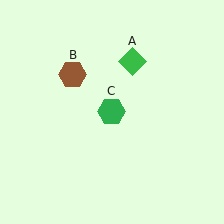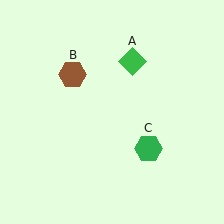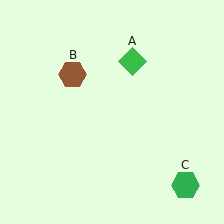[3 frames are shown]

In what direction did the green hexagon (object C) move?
The green hexagon (object C) moved down and to the right.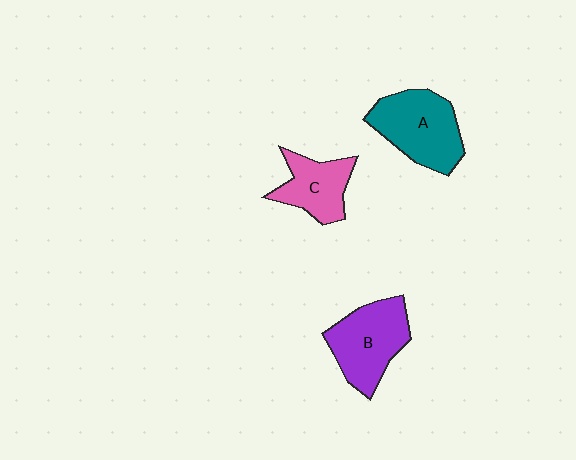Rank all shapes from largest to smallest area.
From largest to smallest: A (teal), B (purple), C (pink).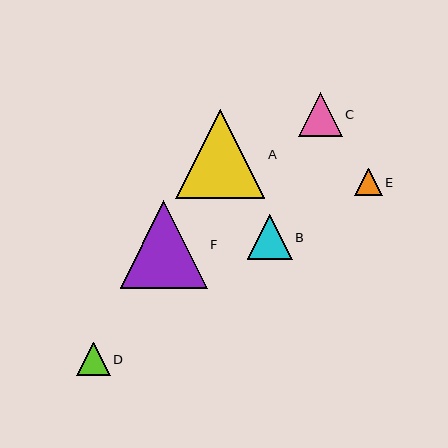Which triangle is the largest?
Triangle A is the largest with a size of approximately 89 pixels.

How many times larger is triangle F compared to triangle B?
Triangle F is approximately 1.9 times the size of triangle B.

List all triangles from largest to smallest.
From largest to smallest: A, F, B, C, D, E.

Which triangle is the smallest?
Triangle E is the smallest with a size of approximately 27 pixels.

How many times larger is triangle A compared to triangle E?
Triangle A is approximately 3.2 times the size of triangle E.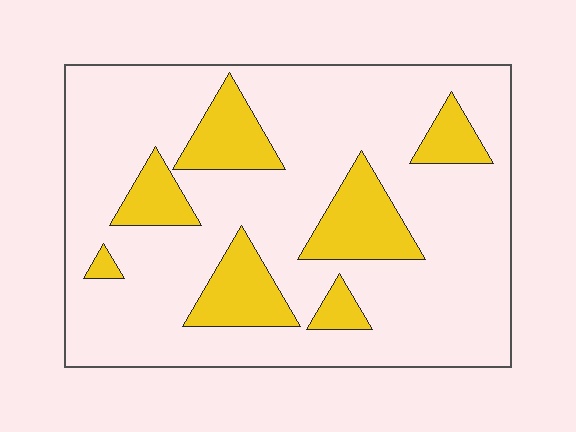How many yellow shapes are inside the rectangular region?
7.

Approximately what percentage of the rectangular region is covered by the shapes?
Approximately 20%.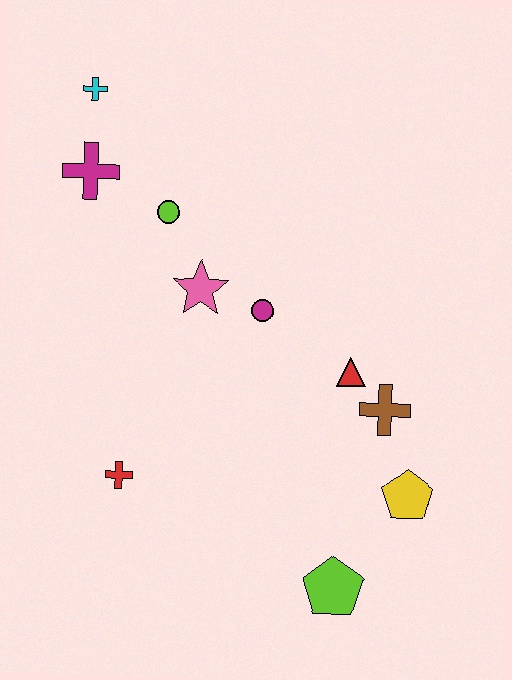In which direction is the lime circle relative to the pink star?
The lime circle is above the pink star.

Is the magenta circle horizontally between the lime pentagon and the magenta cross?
Yes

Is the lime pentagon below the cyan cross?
Yes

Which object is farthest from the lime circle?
The lime pentagon is farthest from the lime circle.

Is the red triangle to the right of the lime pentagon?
Yes